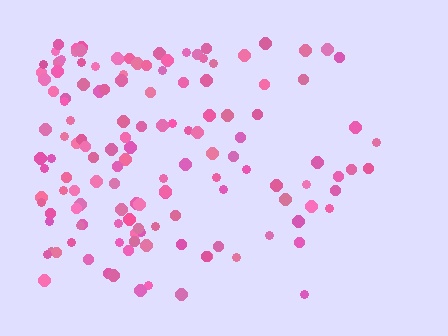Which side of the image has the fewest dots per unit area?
The right.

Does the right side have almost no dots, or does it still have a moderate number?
Still a moderate number, just noticeably fewer than the left.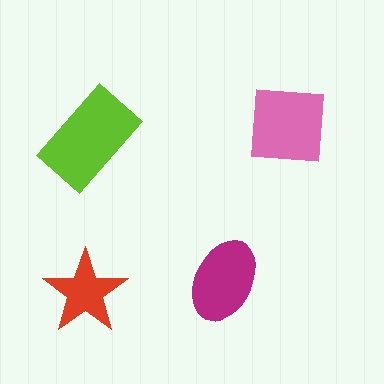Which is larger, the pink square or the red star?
The pink square.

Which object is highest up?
The pink square is topmost.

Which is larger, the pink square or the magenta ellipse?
The pink square.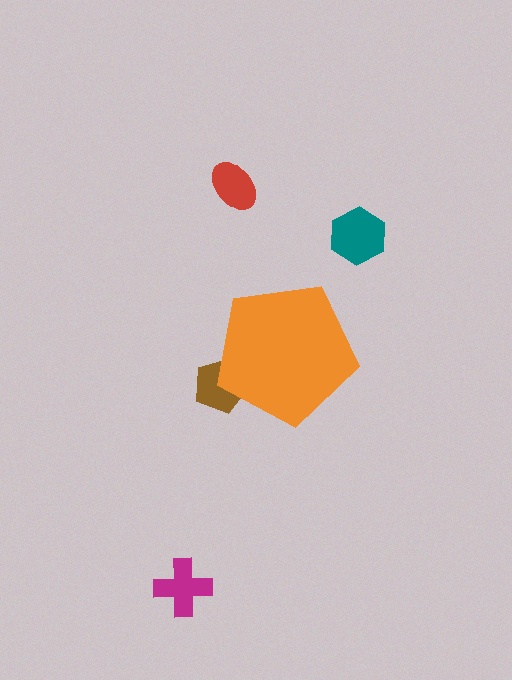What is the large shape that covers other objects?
An orange pentagon.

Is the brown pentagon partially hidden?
Yes, the brown pentagon is partially hidden behind the orange pentagon.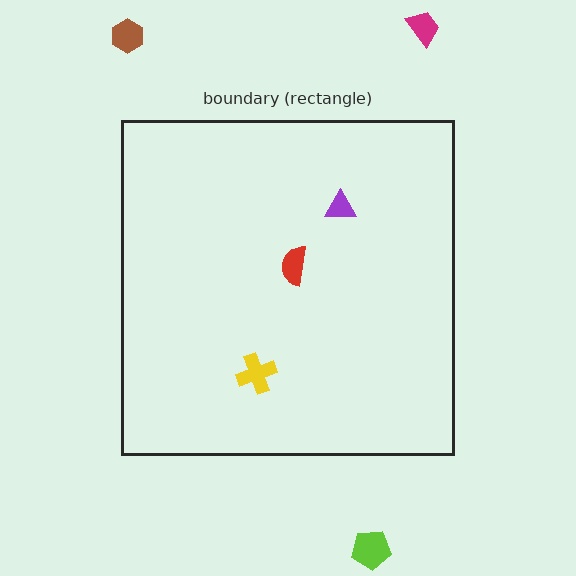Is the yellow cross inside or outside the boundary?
Inside.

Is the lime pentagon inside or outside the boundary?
Outside.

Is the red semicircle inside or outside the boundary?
Inside.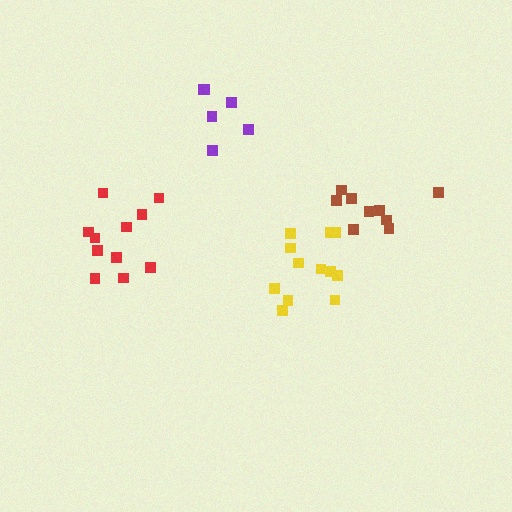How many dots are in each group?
Group 1: 11 dots, Group 2: 9 dots, Group 3: 12 dots, Group 4: 6 dots (38 total).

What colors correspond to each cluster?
The clusters are colored: red, brown, yellow, purple.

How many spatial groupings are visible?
There are 4 spatial groupings.